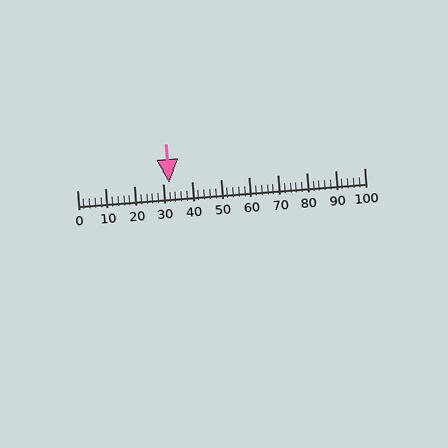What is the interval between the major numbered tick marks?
The major tick marks are spaced 10 units apart.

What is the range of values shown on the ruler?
The ruler shows values from 0 to 100.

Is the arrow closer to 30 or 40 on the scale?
The arrow is closer to 30.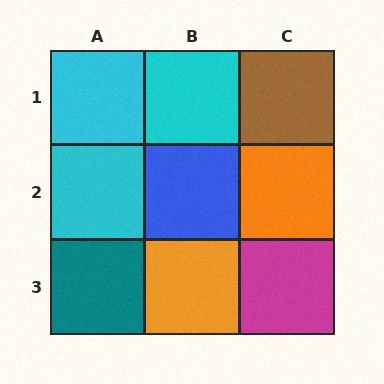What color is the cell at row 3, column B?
Orange.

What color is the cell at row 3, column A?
Teal.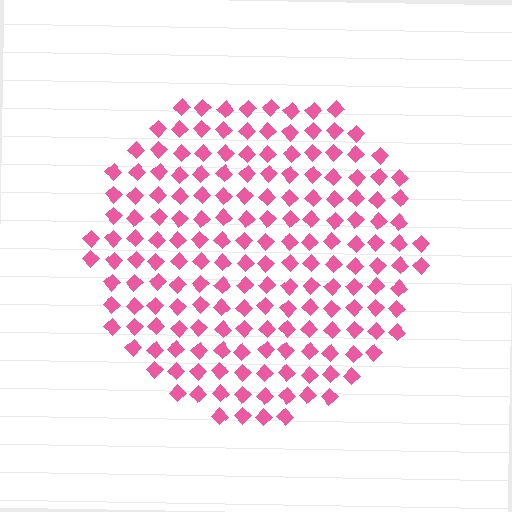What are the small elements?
The small elements are diamonds.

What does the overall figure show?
The overall figure shows a circle.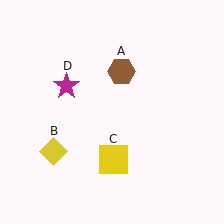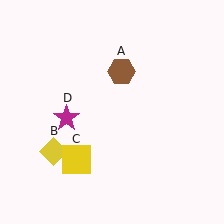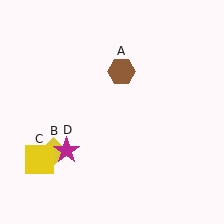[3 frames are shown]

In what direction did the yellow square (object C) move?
The yellow square (object C) moved left.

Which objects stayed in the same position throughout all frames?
Brown hexagon (object A) and yellow diamond (object B) remained stationary.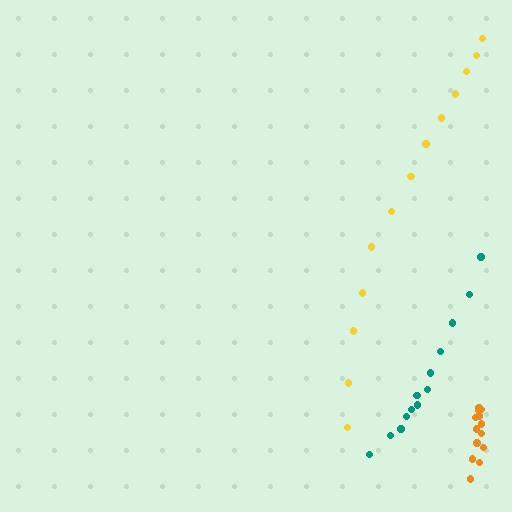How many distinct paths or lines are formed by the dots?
There are 3 distinct paths.